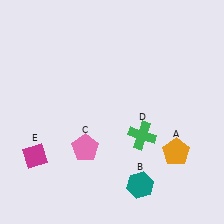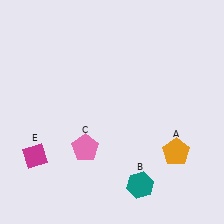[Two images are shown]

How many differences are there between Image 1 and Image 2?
There is 1 difference between the two images.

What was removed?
The green cross (D) was removed in Image 2.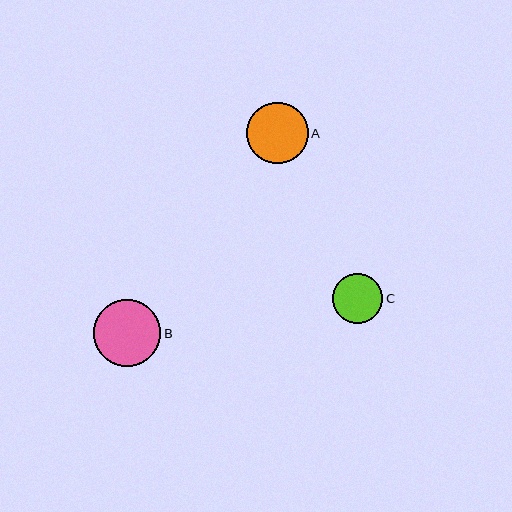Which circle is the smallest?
Circle C is the smallest with a size of approximately 51 pixels.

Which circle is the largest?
Circle B is the largest with a size of approximately 67 pixels.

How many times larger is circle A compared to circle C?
Circle A is approximately 1.2 times the size of circle C.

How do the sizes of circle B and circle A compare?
Circle B and circle A are approximately the same size.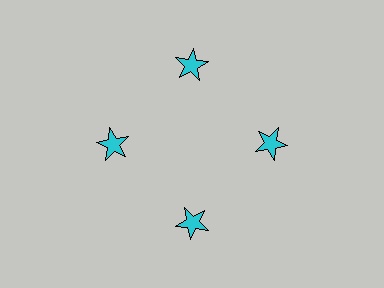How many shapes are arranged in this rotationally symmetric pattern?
There are 4 shapes, arranged in 4 groups of 1.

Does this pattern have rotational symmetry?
Yes, this pattern has 4-fold rotational symmetry. It looks the same after rotating 90 degrees around the center.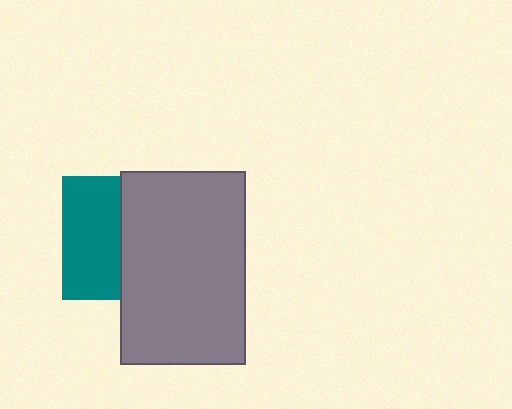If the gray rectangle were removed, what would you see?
You would see the complete teal square.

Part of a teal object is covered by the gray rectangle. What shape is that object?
It is a square.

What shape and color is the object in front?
The object in front is a gray rectangle.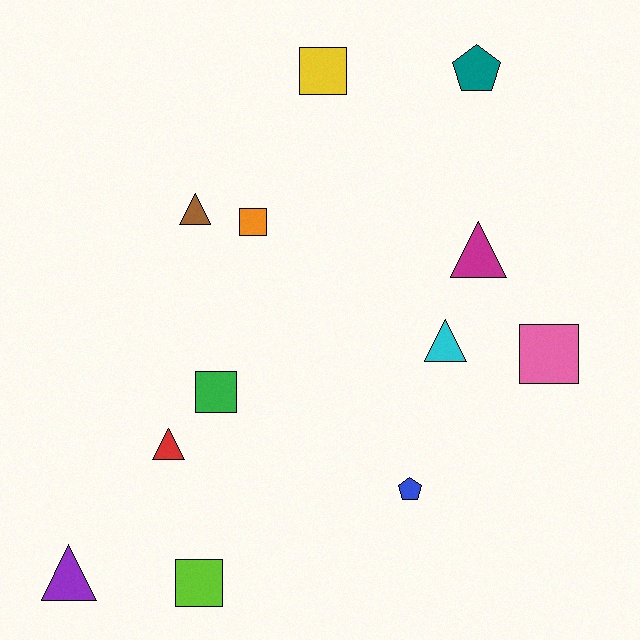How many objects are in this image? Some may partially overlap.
There are 12 objects.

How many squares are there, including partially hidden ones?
There are 5 squares.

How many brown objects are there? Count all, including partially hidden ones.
There is 1 brown object.